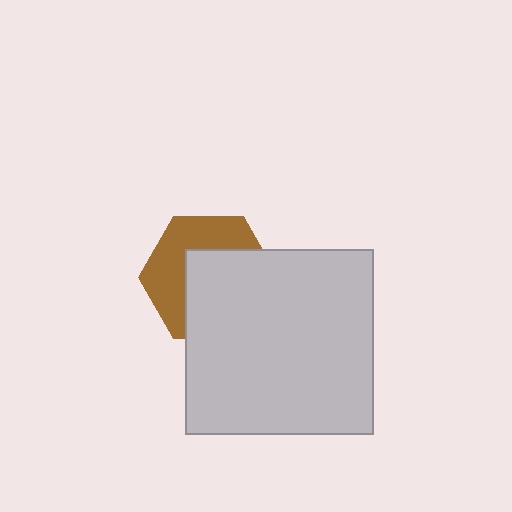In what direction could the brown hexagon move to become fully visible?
The brown hexagon could move toward the upper-left. That would shift it out from behind the light gray rectangle entirely.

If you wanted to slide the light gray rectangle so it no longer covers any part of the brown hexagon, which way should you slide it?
Slide it toward the lower-right — that is the most direct way to separate the two shapes.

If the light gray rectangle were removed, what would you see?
You would see the complete brown hexagon.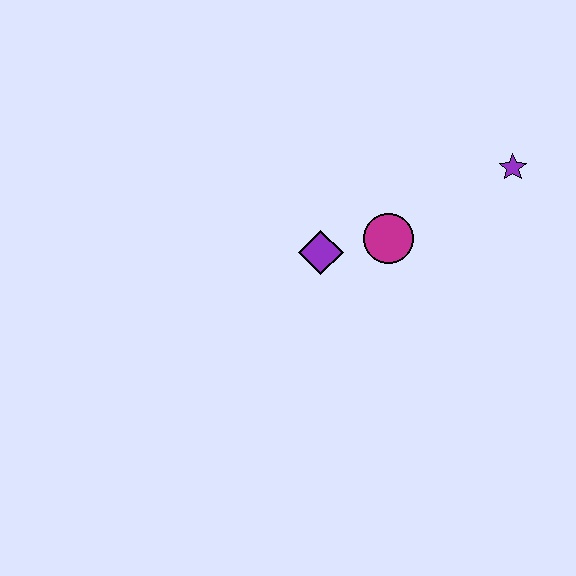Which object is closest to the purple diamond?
The magenta circle is closest to the purple diamond.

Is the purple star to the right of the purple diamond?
Yes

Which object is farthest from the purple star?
The purple diamond is farthest from the purple star.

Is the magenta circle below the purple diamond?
No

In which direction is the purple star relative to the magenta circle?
The purple star is to the right of the magenta circle.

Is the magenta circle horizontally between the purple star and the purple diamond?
Yes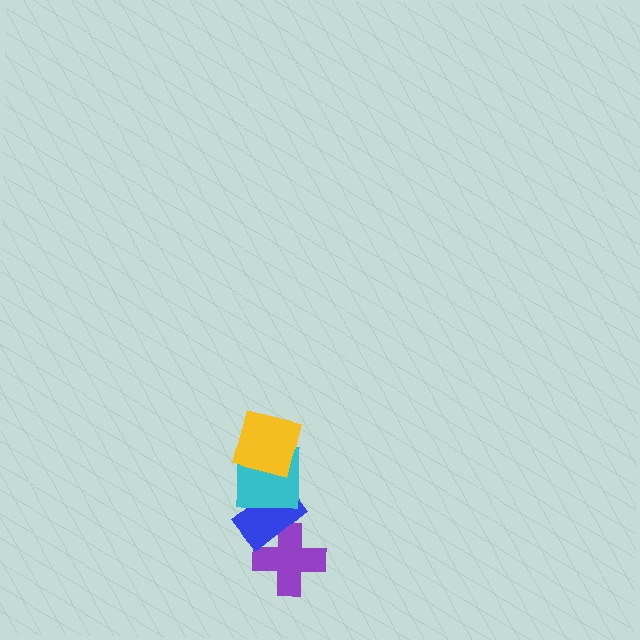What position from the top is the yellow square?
The yellow square is 1st from the top.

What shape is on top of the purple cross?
The blue rectangle is on top of the purple cross.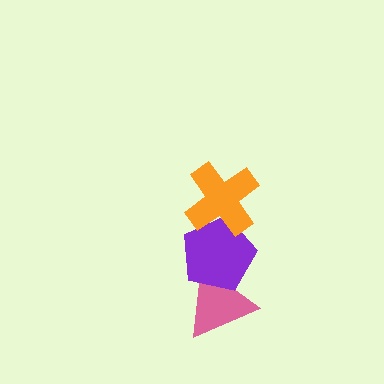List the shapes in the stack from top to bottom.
From top to bottom: the orange cross, the purple pentagon, the pink triangle.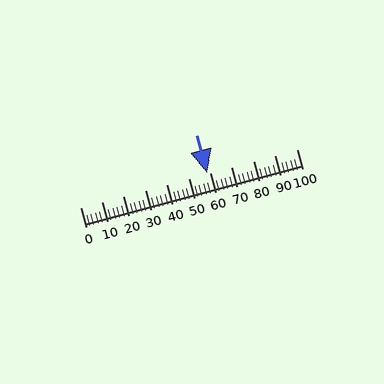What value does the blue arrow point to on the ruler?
The blue arrow points to approximately 59.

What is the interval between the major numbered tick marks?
The major tick marks are spaced 10 units apart.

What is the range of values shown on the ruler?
The ruler shows values from 0 to 100.